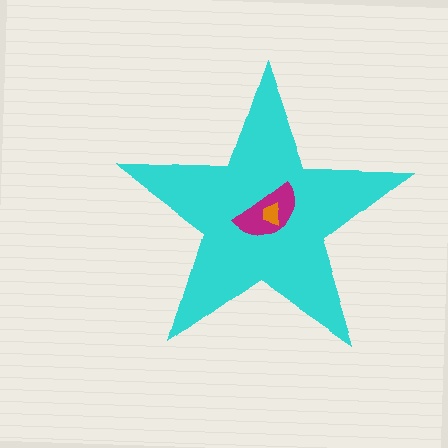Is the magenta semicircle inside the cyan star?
Yes.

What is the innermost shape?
The orange trapezoid.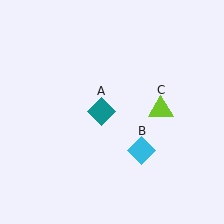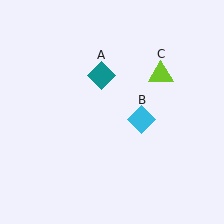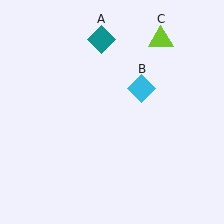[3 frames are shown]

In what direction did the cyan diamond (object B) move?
The cyan diamond (object B) moved up.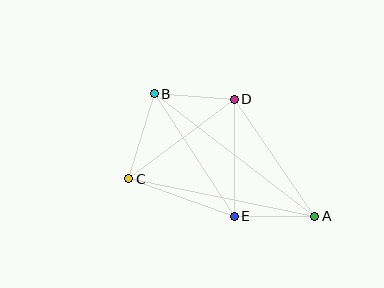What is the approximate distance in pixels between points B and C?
The distance between B and C is approximately 89 pixels.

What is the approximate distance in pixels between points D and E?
The distance between D and E is approximately 117 pixels.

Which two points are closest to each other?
Points B and D are closest to each other.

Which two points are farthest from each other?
Points A and B are farthest from each other.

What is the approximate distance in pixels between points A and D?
The distance between A and D is approximately 142 pixels.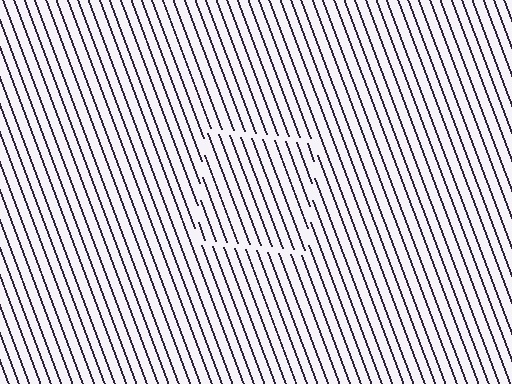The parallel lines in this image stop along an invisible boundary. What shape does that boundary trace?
An illusory square. The interior of the shape contains the same grating, shifted by half a period — the contour is defined by the phase discontinuity where line-ends from the inner and outer gratings abut.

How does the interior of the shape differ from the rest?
The interior of the shape contains the same grating, shifted by half a period — the contour is defined by the phase discontinuity where line-ends from the inner and outer gratings abut.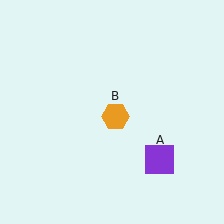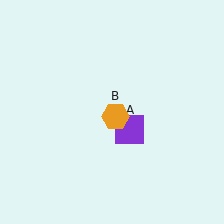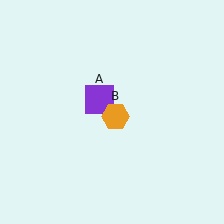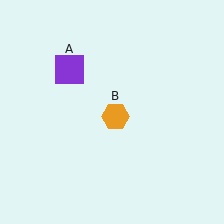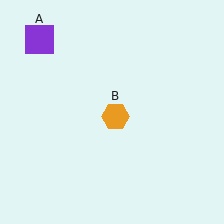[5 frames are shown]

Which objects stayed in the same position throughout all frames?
Orange hexagon (object B) remained stationary.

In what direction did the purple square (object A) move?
The purple square (object A) moved up and to the left.